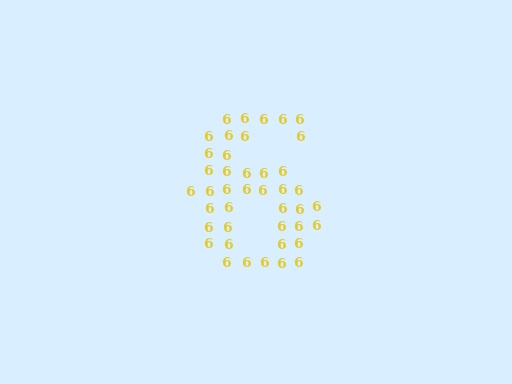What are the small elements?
The small elements are digit 6's.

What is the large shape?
The large shape is the digit 6.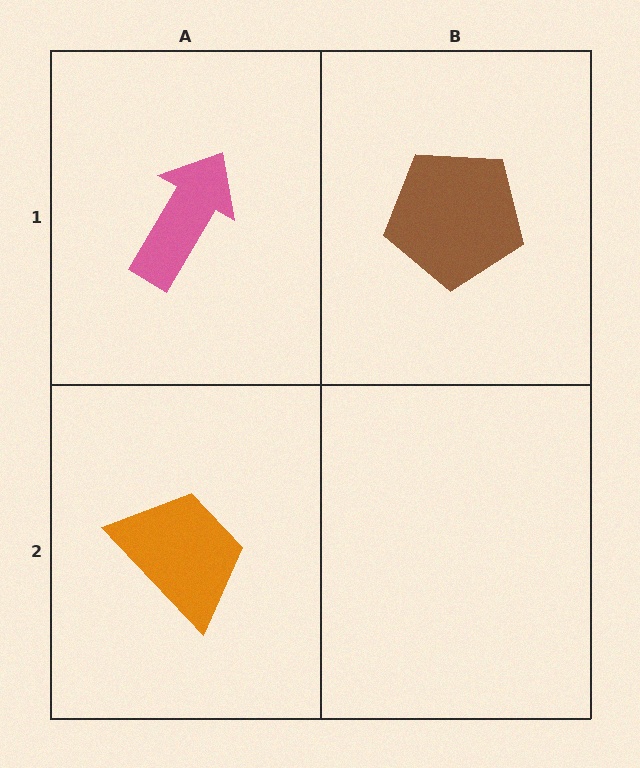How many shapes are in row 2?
1 shape.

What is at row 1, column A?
A pink arrow.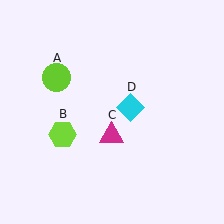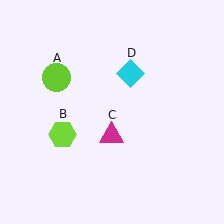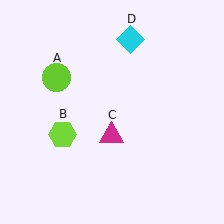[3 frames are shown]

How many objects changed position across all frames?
1 object changed position: cyan diamond (object D).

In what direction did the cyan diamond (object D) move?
The cyan diamond (object D) moved up.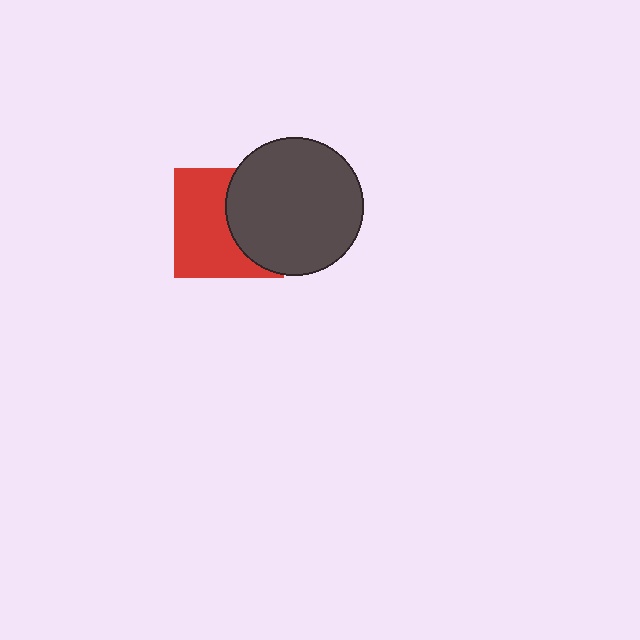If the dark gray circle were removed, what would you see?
You would see the complete red square.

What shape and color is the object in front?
The object in front is a dark gray circle.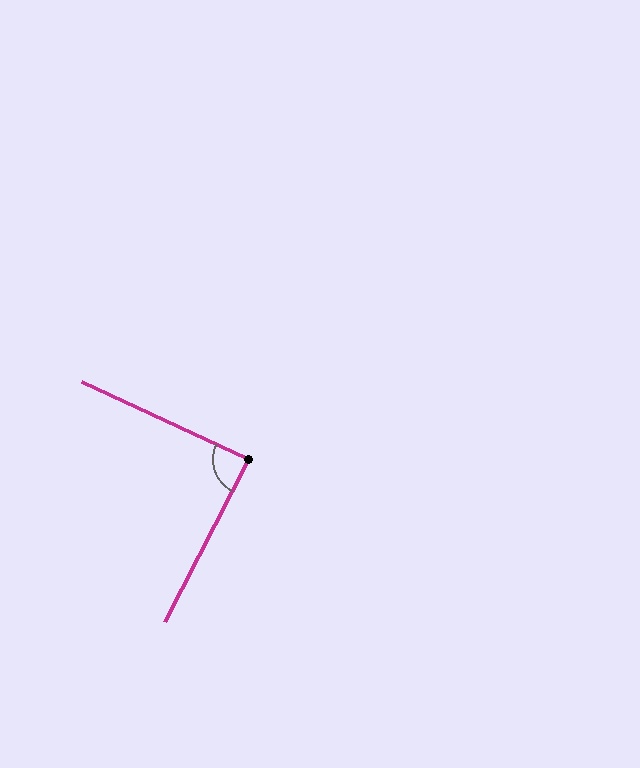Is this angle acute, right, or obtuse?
It is approximately a right angle.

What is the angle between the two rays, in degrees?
Approximately 88 degrees.